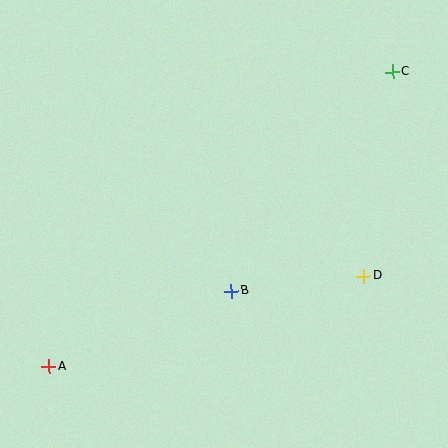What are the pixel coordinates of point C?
Point C is at (392, 72).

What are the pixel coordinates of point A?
Point A is at (49, 367).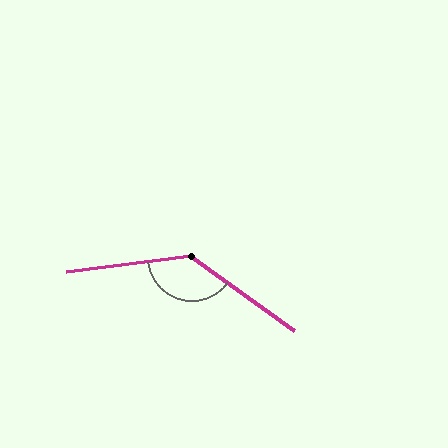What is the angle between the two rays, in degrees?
Approximately 137 degrees.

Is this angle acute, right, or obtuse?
It is obtuse.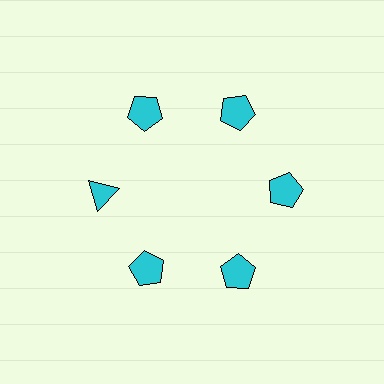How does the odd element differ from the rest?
It has a different shape: triangle instead of pentagon.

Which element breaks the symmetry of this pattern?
The cyan triangle at roughly the 9 o'clock position breaks the symmetry. All other shapes are cyan pentagons.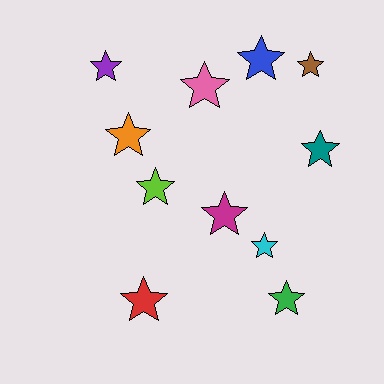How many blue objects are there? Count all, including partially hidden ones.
There is 1 blue object.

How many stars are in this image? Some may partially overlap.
There are 11 stars.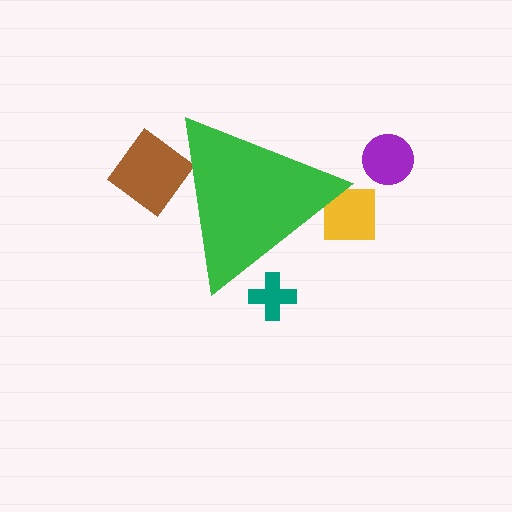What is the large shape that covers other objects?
A green triangle.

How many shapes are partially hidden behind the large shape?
3 shapes are partially hidden.